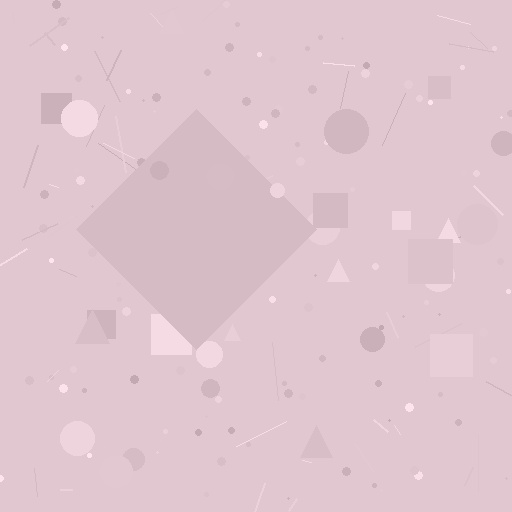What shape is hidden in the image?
A diamond is hidden in the image.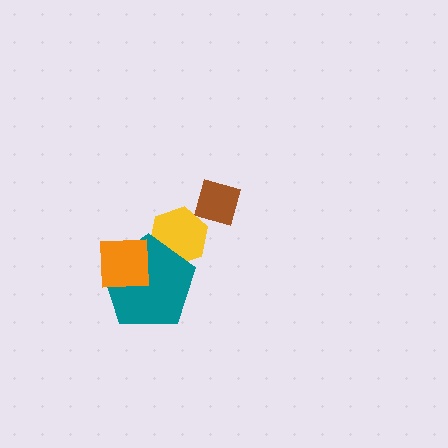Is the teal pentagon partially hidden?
Yes, it is partially covered by another shape.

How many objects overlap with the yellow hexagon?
1 object overlaps with the yellow hexagon.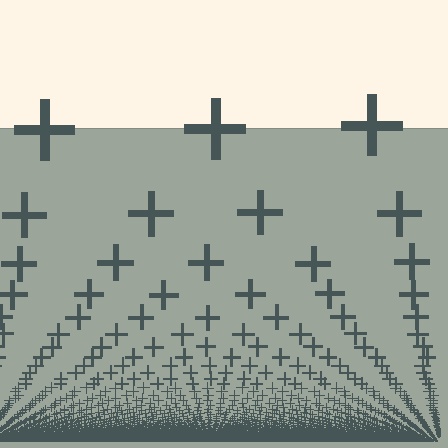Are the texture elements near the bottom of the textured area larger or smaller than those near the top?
Smaller. The gradient is inverted — elements near the bottom are smaller and denser.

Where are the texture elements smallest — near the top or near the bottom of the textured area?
Near the bottom.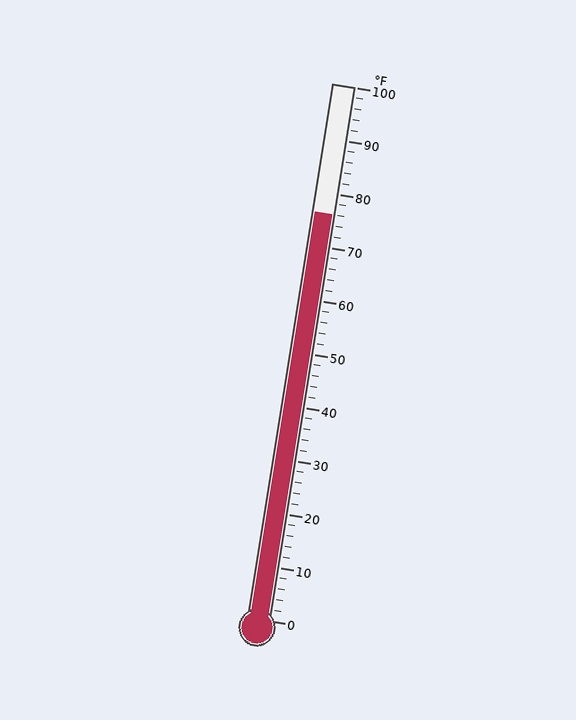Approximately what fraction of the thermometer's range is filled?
The thermometer is filled to approximately 75% of its range.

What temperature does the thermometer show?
The thermometer shows approximately 76°F.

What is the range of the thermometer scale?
The thermometer scale ranges from 0°F to 100°F.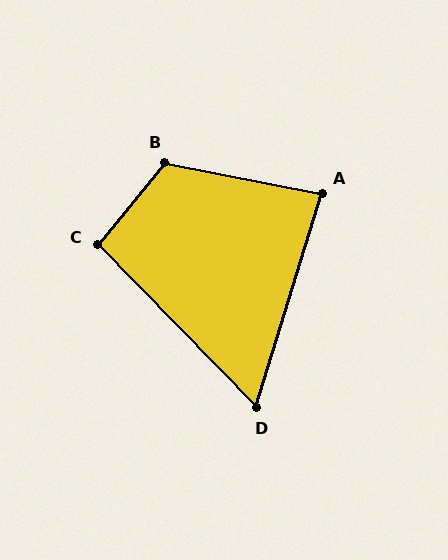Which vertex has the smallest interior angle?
D, at approximately 61 degrees.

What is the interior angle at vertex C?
Approximately 96 degrees (obtuse).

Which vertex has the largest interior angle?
B, at approximately 119 degrees.